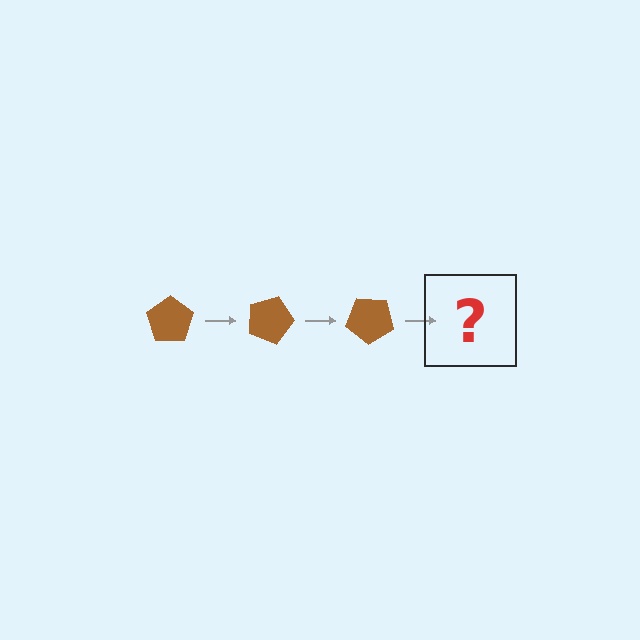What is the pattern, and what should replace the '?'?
The pattern is that the pentagon rotates 20 degrees each step. The '?' should be a brown pentagon rotated 60 degrees.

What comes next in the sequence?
The next element should be a brown pentagon rotated 60 degrees.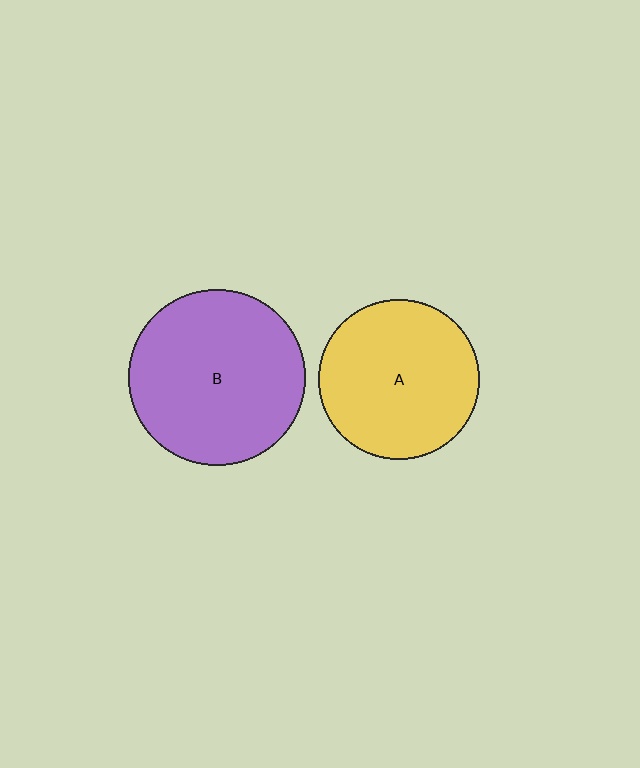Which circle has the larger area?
Circle B (purple).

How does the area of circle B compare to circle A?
Approximately 1.2 times.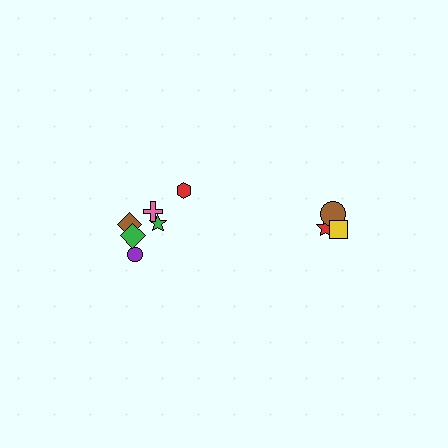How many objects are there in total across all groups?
There are 9 objects.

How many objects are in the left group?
There are 6 objects.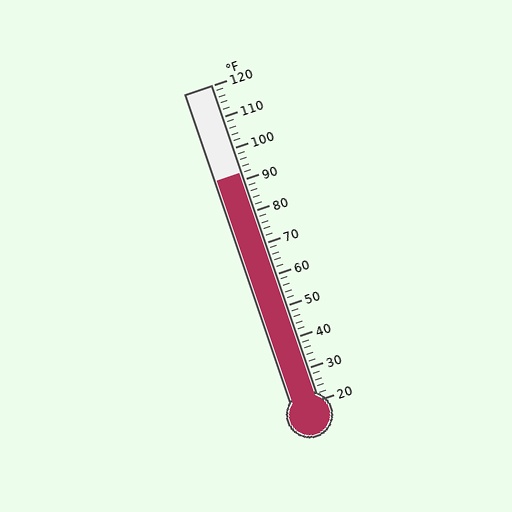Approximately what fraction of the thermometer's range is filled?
The thermometer is filled to approximately 70% of its range.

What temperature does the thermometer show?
The thermometer shows approximately 92°F.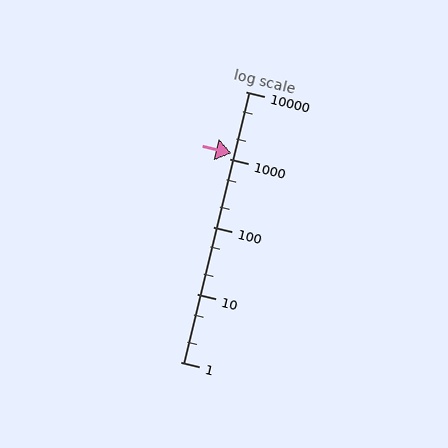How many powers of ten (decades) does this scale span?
The scale spans 4 decades, from 1 to 10000.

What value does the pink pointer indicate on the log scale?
The pointer indicates approximately 1200.